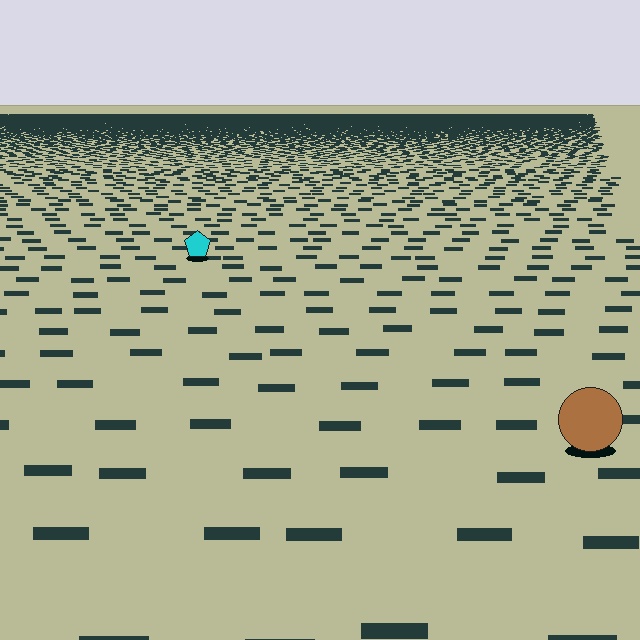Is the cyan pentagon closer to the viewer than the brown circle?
No. The brown circle is closer — you can tell from the texture gradient: the ground texture is coarser near it.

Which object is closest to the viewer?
The brown circle is closest. The texture marks near it are larger and more spread out.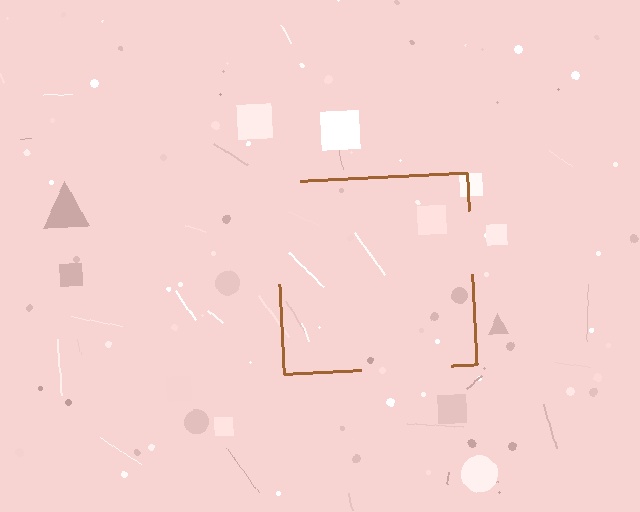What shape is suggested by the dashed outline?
The dashed outline suggests a square.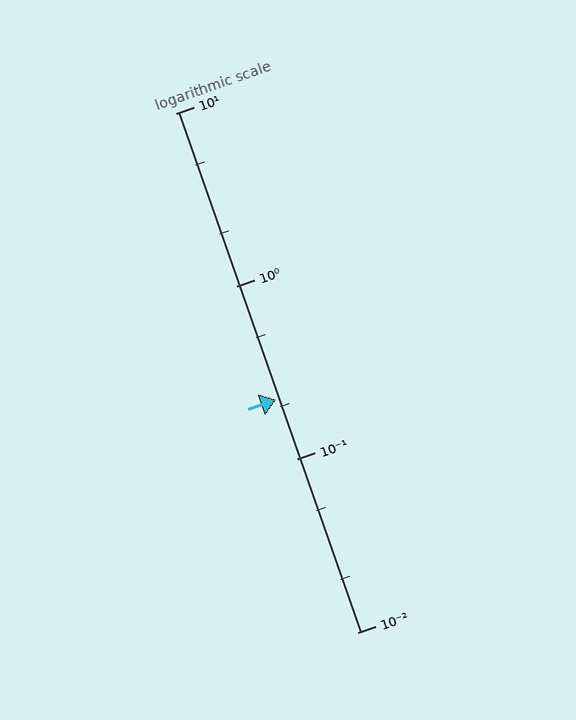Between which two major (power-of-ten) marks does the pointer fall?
The pointer is between 0.1 and 1.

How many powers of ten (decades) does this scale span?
The scale spans 3 decades, from 0.01 to 10.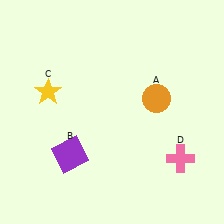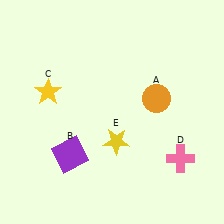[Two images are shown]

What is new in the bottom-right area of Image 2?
A yellow star (E) was added in the bottom-right area of Image 2.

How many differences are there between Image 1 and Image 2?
There is 1 difference between the two images.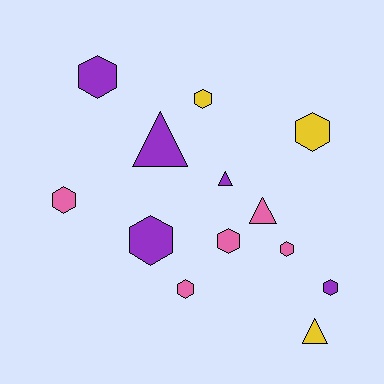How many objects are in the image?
There are 13 objects.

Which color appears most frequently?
Purple, with 5 objects.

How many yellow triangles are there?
There is 1 yellow triangle.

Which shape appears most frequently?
Hexagon, with 9 objects.